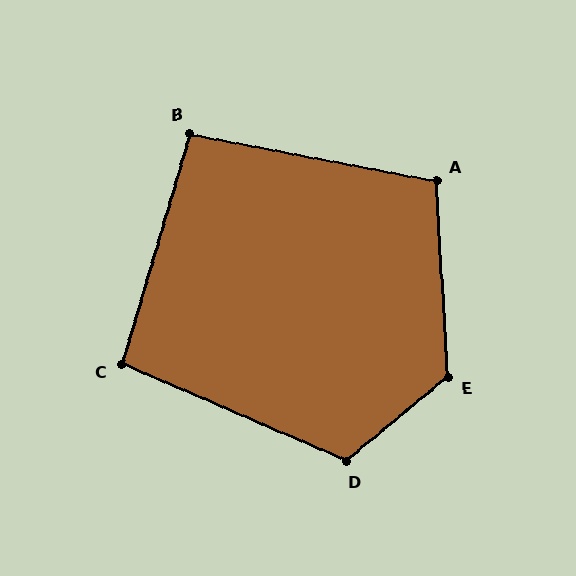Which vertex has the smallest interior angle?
B, at approximately 96 degrees.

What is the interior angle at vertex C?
Approximately 97 degrees (obtuse).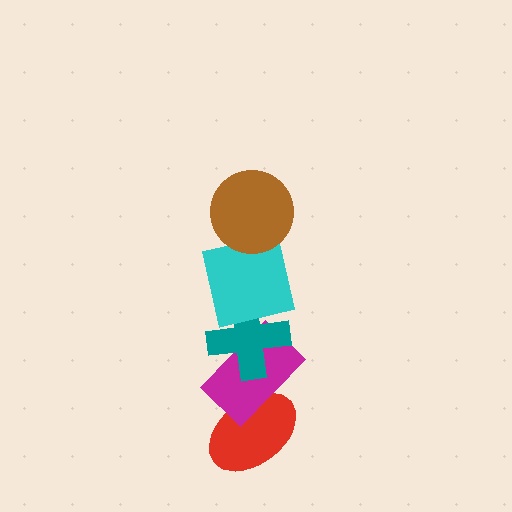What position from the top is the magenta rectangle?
The magenta rectangle is 4th from the top.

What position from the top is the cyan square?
The cyan square is 2nd from the top.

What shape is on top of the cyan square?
The brown circle is on top of the cyan square.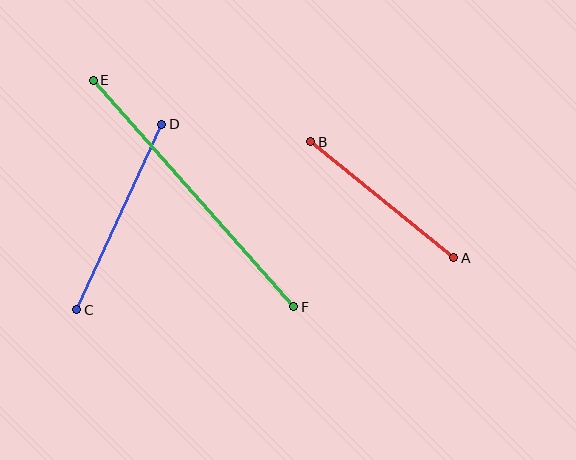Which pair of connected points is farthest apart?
Points E and F are farthest apart.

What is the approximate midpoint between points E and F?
The midpoint is at approximately (193, 193) pixels.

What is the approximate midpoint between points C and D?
The midpoint is at approximately (119, 217) pixels.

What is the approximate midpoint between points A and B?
The midpoint is at approximately (382, 200) pixels.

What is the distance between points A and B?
The distance is approximately 184 pixels.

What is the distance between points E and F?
The distance is approximately 303 pixels.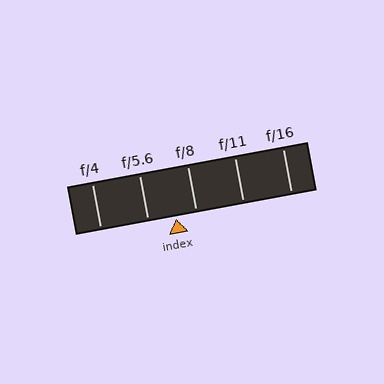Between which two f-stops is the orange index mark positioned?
The index mark is between f/5.6 and f/8.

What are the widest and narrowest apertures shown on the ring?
The widest aperture shown is f/4 and the narrowest is f/16.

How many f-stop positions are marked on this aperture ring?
There are 5 f-stop positions marked.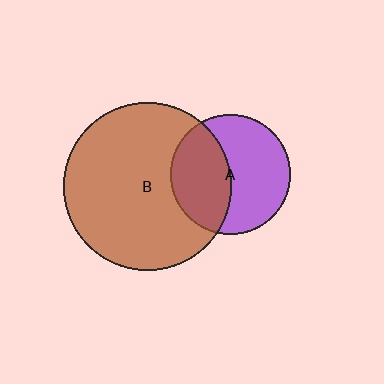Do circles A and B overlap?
Yes.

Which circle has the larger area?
Circle B (brown).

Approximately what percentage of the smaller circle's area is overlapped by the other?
Approximately 45%.